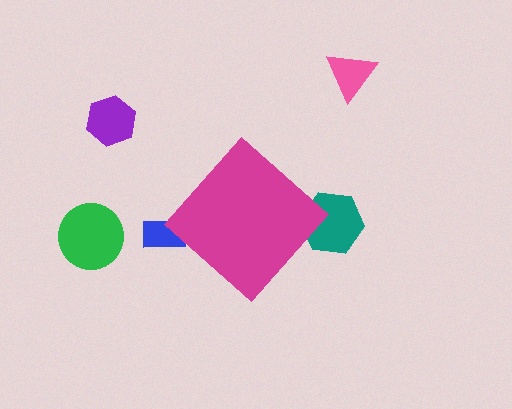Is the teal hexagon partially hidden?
Yes, the teal hexagon is partially hidden behind the magenta diamond.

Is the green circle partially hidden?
No, the green circle is fully visible.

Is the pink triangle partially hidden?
No, the pink triangle is fully visible.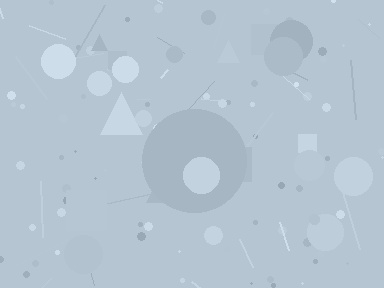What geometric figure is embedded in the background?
A circle is embedded in the background.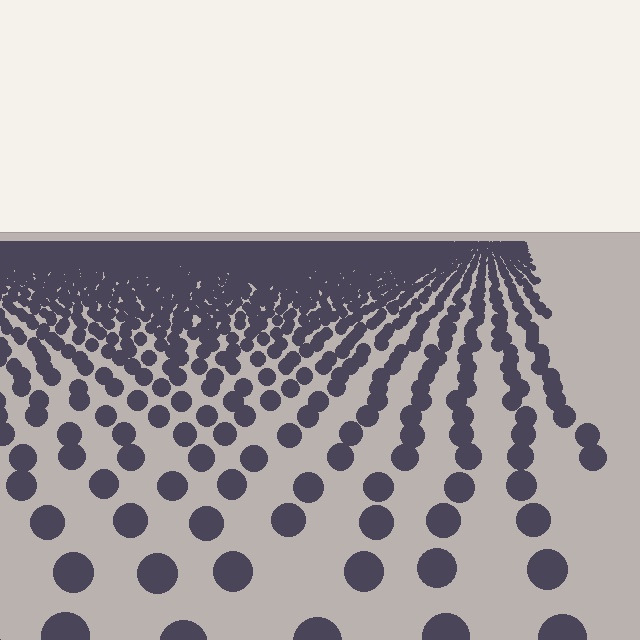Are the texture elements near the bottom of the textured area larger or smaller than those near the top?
Larger. Near the bottom, elements are closer to the viewer and appear at a bigger on-screen size.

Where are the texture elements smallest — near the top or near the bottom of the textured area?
Near the top.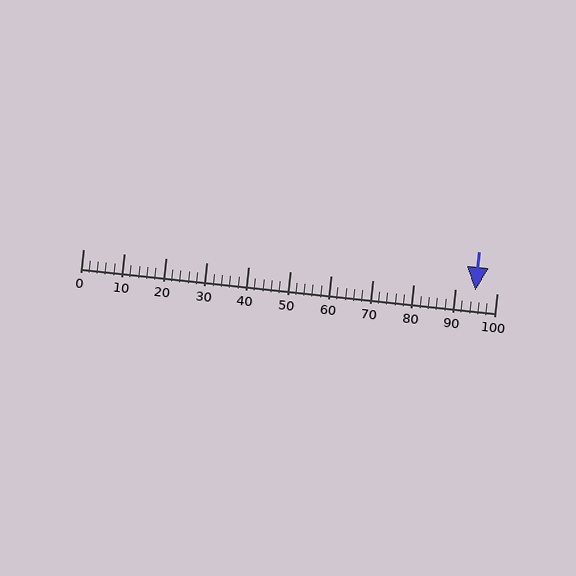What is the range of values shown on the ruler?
The ruler shows values from 0 to 100.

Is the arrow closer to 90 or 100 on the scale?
The arrow is closer to 90.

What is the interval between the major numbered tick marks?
The major tick marks are spaced 10 units apart.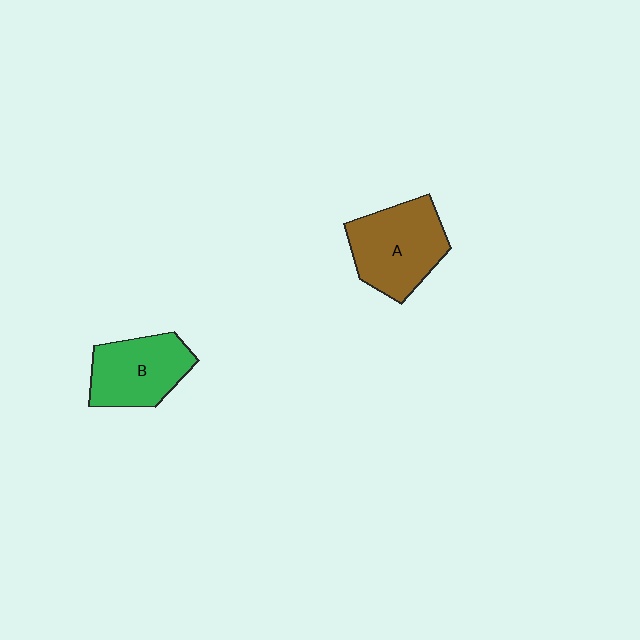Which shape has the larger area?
Shape A (brown).